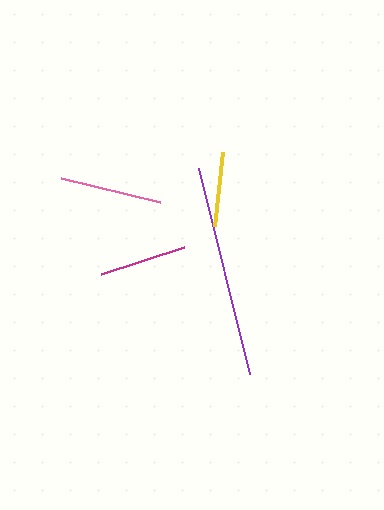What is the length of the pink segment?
The pink segment is approximately 102 pixels long.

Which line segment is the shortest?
The yellow line is the shortest at approximately 75 pixels.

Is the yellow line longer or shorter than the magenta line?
The magenta line is longer than the yellow line.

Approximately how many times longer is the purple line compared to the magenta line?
The purple line is approximately 2.4 times the length of the magenta line.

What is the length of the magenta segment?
The magenta segment is approximately 87 pixels long.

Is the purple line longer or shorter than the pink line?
The purple line is longer than the pink line.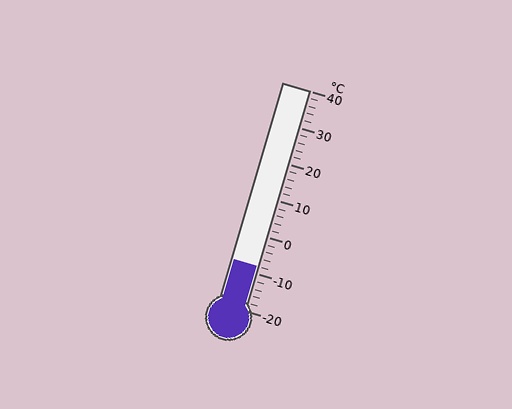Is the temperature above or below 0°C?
The temperature is below 0°C.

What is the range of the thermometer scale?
The thermometer scale ranges from -20°C to 40°C.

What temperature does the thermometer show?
The thermometer shows approximately -8°C.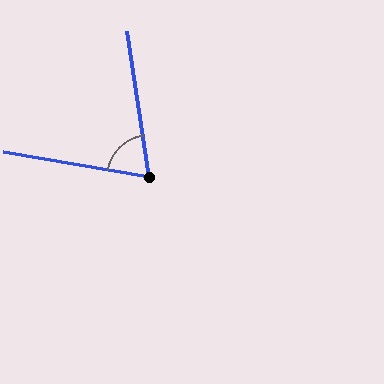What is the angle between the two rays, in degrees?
Approximately 72 degrees.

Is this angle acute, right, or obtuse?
It is acute.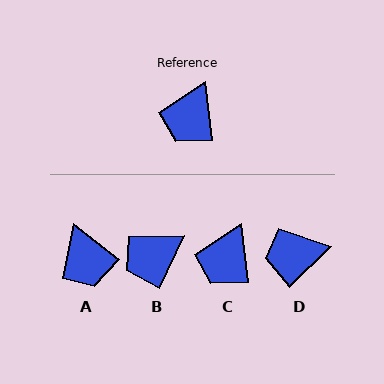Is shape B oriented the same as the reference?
No, it is off by about 32 degrees.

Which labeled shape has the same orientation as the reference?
C.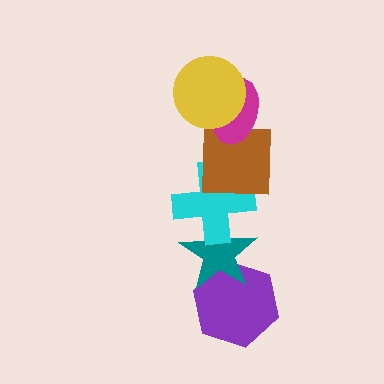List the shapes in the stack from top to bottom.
From top to bottom: the yellow circle, the magenta ellipse, the brown square, the cyan cross, the teal star, the purple hexagon.